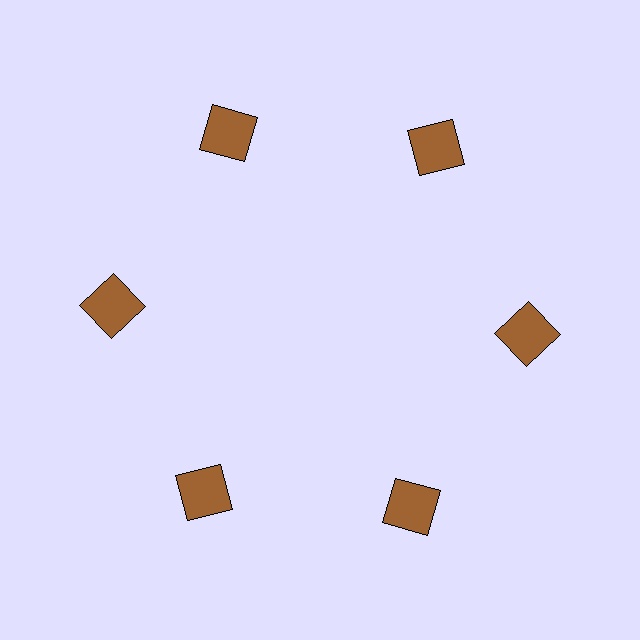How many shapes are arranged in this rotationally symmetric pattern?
There are 6 shapes, arranged in 6 groups of 1.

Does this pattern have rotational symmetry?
Yes, this pattern has 6-fold rotational symmetry. It looks the same after rotating 60 degrees around the center.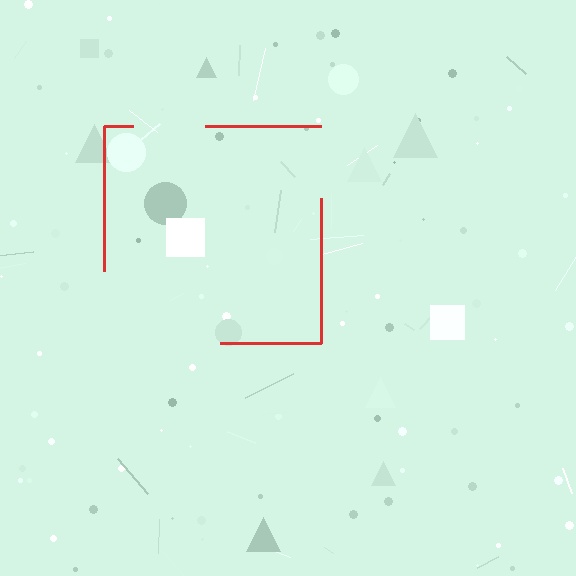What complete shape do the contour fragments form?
The contour fragments form a square.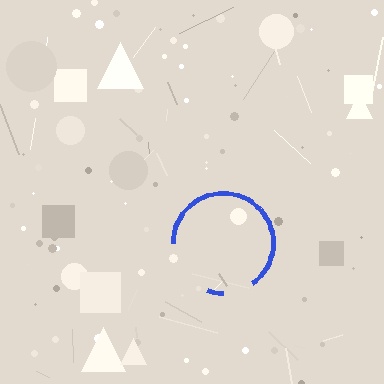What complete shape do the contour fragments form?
The contour fragments form a circle.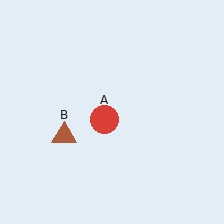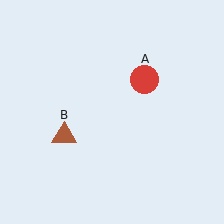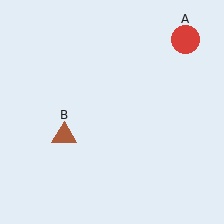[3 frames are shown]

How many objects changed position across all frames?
1 object changed position: red circle (object A).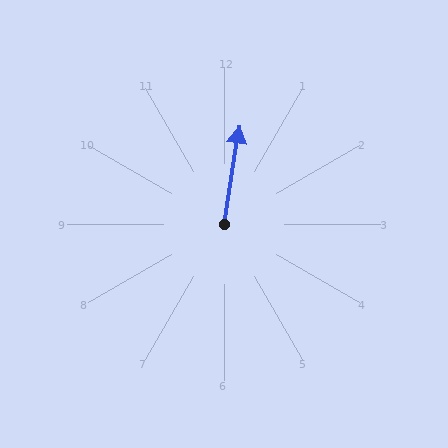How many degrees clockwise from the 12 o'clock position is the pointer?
Approximately 9 degrees.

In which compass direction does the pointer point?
North.